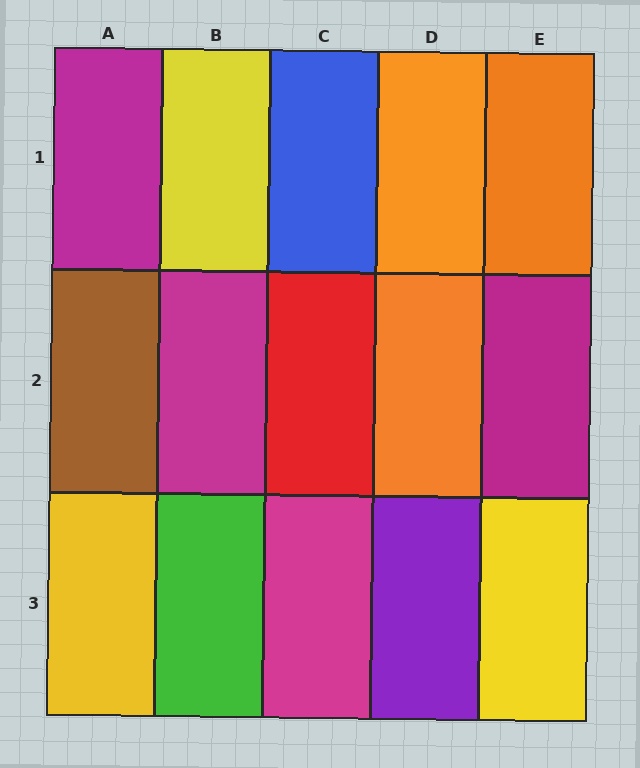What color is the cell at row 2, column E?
Magenta.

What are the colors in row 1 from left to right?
Magenta, yellow, blue, orange, orange.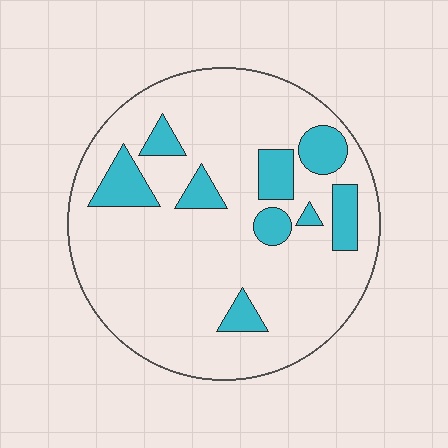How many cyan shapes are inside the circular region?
9.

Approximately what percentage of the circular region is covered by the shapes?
Approximately 15%.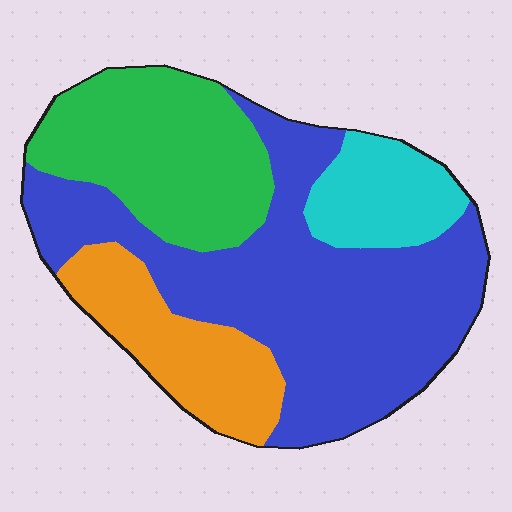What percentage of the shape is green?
Green takes up less than a quarter of the shape.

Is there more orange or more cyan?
Orange.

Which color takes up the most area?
Blue, at roughly 50%.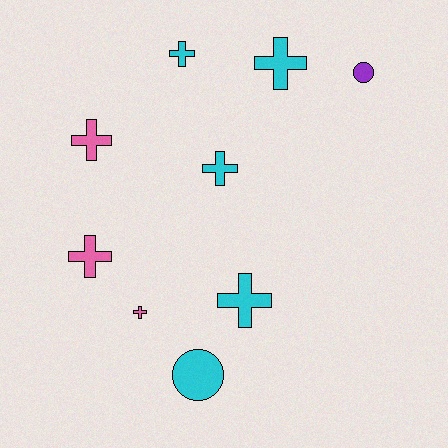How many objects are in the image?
There are 9 objects.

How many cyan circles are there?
There is 1 cyan circle.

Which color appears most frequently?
Cyan, with 5 objects.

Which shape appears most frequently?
Cross, with 7 objects.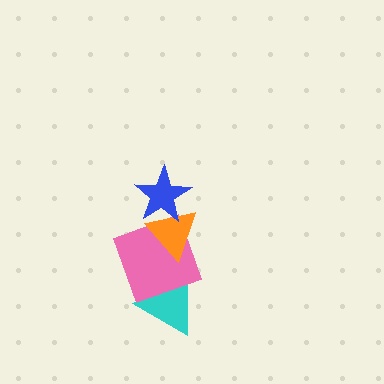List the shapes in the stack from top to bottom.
From top to bottom: the blue star, the orange triangle, the pink square, the cyan triangle.